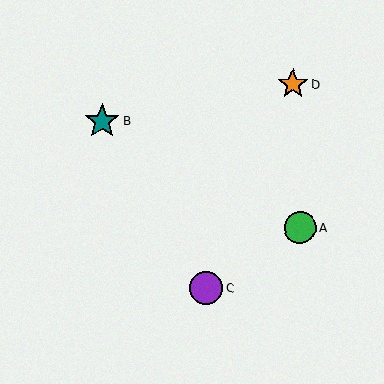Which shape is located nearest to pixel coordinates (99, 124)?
The teal star (labeled B) at (102, 121) is nearest to that location.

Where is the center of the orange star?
The center of the orange star is at (293, 84).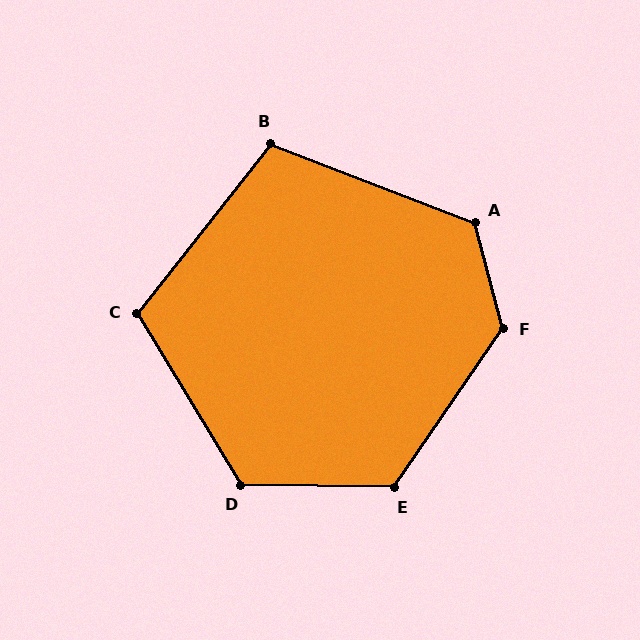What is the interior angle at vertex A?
Approximately 126 degrees (obtuse).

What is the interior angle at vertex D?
Approximately 122 degrees (obtuse).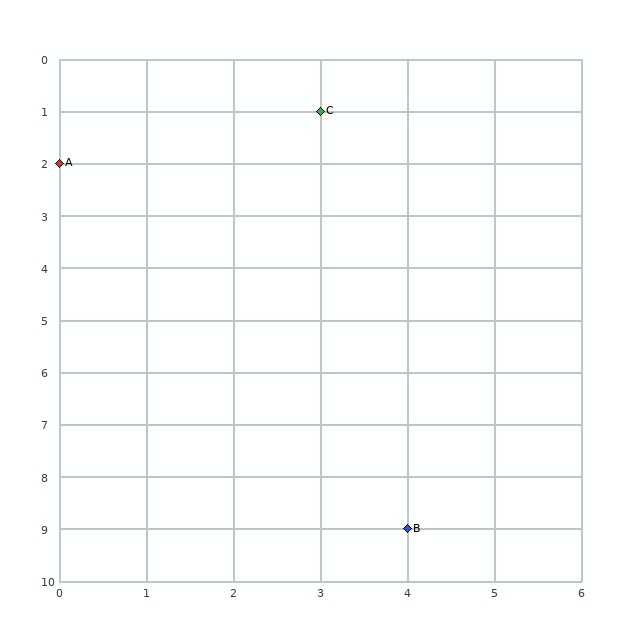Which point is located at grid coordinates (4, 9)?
Point B is at (4, 9).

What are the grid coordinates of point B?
Point B is at grid coordinates (4, 9).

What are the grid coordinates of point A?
Point A is at grid coordinates (0, 2).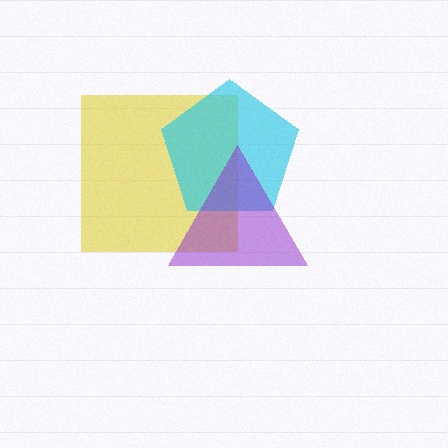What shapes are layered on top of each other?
The layered shapes are: a yellow square, a cyan pentagon, a purple triangle.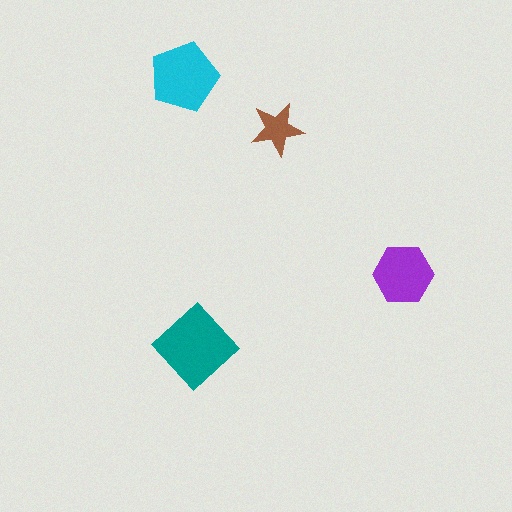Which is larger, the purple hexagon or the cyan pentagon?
The cyan pentagon.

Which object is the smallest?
The brown star.